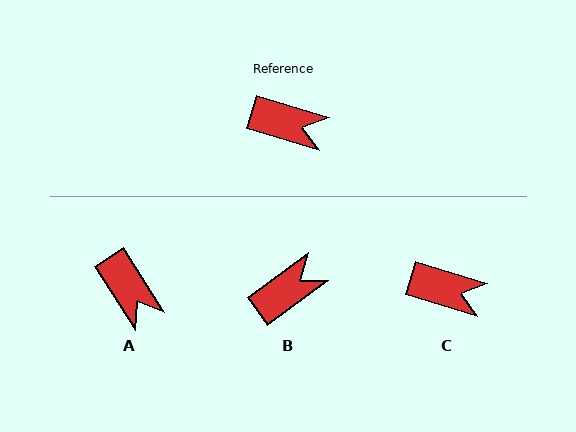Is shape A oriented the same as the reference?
No, it is off by about 41 degrees.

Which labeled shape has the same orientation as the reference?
C.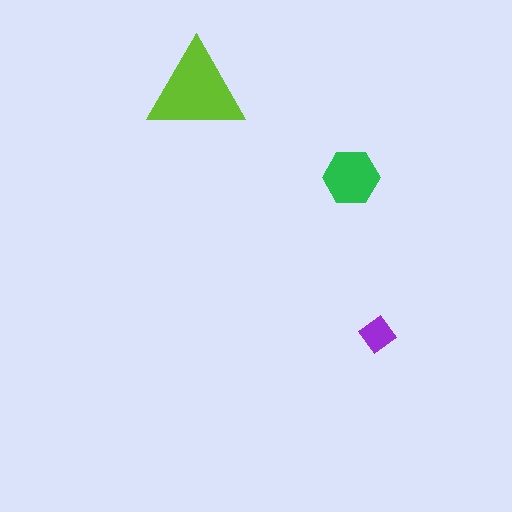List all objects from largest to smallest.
The lime triangle, the green hexagon, the purple diamond.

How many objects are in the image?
There are 3 objects in the image.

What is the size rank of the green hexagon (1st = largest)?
2nd.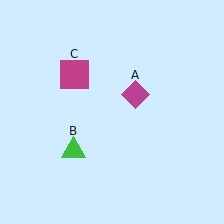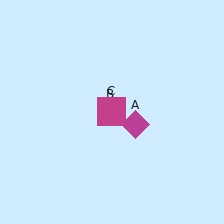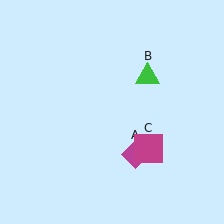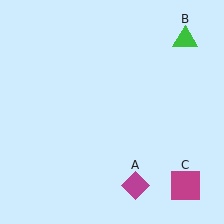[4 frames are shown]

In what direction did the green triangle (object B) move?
The green triangle (object B) moved up and to the right.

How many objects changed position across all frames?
3 objects changed position: magenta diamond (object A), green triangle (object B), magenta square (object C).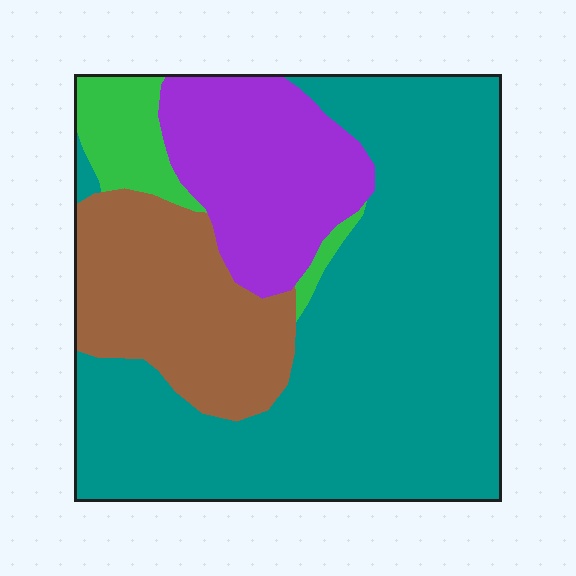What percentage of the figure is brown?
Brown takes up less than a quarter of the figure.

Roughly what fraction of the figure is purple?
Purple takes up about one sixth (1/6) of the figure.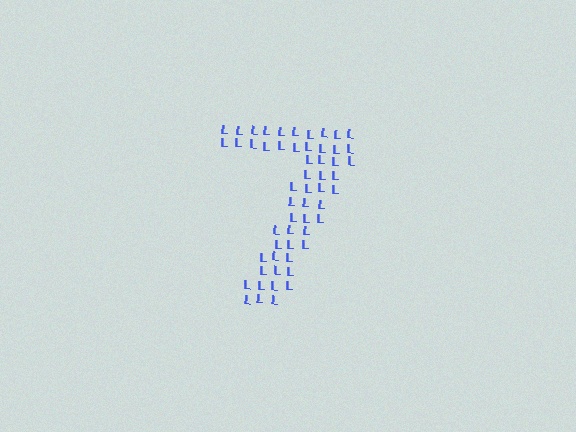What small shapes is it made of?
It is made of small letter L's.